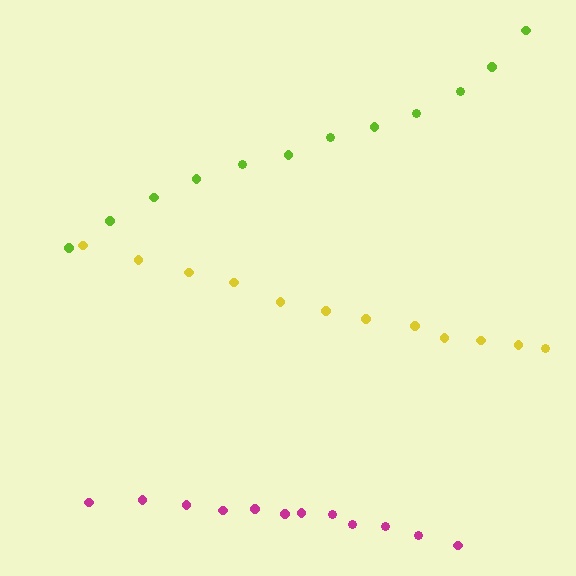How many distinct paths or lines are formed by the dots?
There are 3 distinct paths.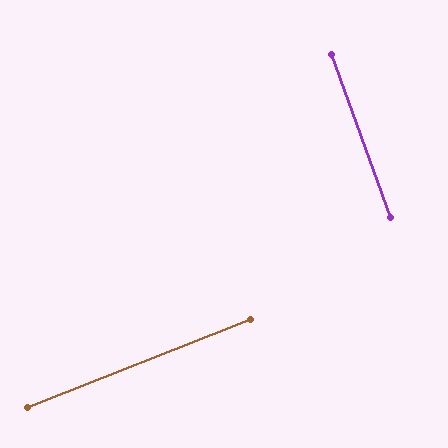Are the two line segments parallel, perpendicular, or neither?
Perpendicular — they meet at approximately 88°.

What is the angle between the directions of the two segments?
Approximately 88 degrees.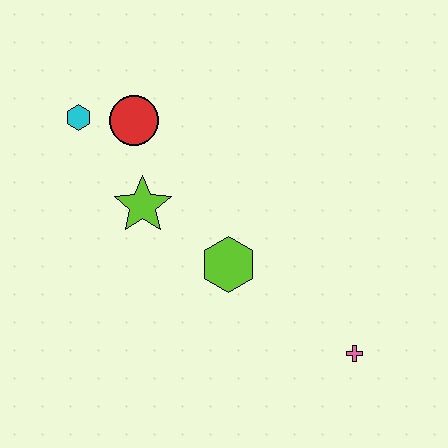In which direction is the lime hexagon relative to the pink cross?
The lime hexagon is to the left of the pink cross.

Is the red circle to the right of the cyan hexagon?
Yes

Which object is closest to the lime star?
The red circle is closest to the lime star.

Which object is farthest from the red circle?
The pink cross is farthest from the red circle.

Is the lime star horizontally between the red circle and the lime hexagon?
Yes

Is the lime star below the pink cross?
No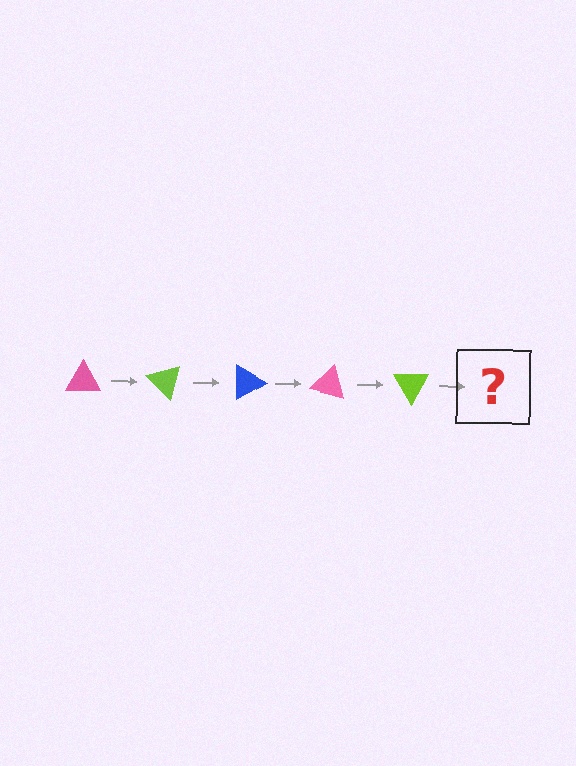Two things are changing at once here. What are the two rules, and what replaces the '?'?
The two rules are that it rotates 45 degrees each step and the color cycles through pink, lime, and blue. The '?' should be a blue triangle, rotated 225 degrees from the start.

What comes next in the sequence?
The next element should be a blue triangle, rotated 225 degrees from the start.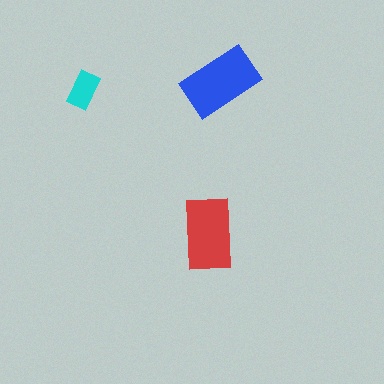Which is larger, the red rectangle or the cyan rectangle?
The red one.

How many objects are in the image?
There are 3 objects in the image.